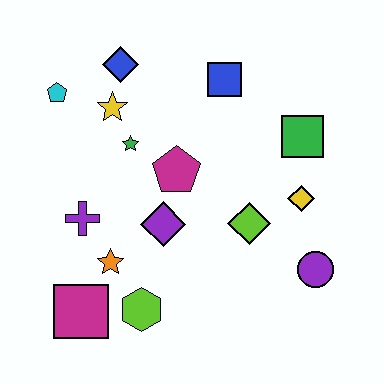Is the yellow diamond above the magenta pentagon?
No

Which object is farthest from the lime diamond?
The cyan pentagon is farthest from the lime diamond.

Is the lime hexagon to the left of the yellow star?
No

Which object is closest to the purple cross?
The orange star is closest to the purple cross.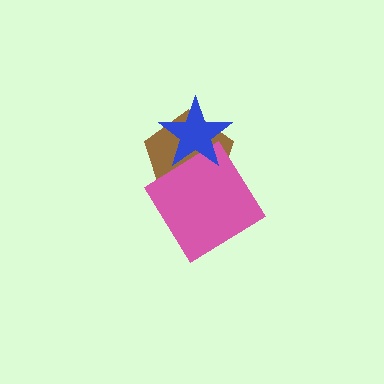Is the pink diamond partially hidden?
Yes, it is partially covered by another shape.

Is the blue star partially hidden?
No, no other shape covers it.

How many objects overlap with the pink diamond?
2 objects overlap with the pink diamond.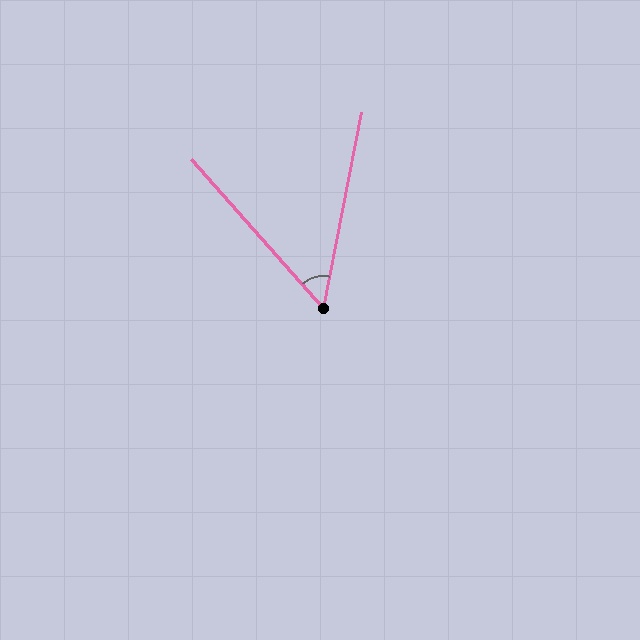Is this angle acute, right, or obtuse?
It is acute.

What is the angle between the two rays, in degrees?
Approximately 53 degrees.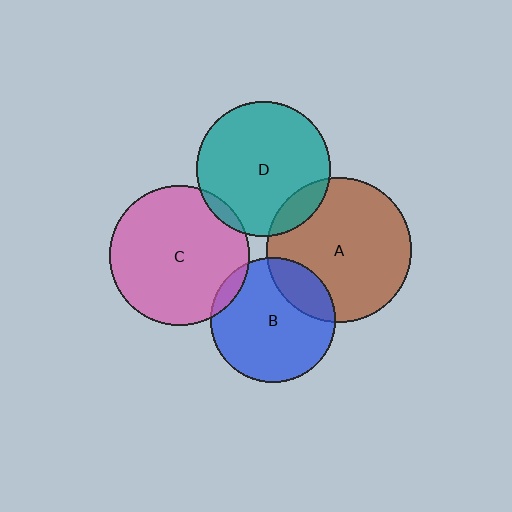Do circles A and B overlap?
Yes.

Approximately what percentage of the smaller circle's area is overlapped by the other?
Approximately 20%.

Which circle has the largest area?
Circle A (brown).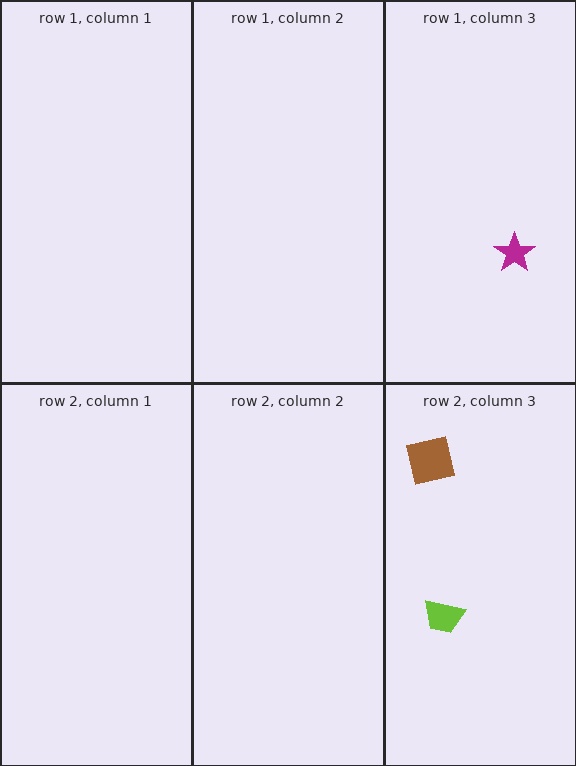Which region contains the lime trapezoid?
The row 2, column 3 region.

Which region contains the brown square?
The row 2, column 3 region.